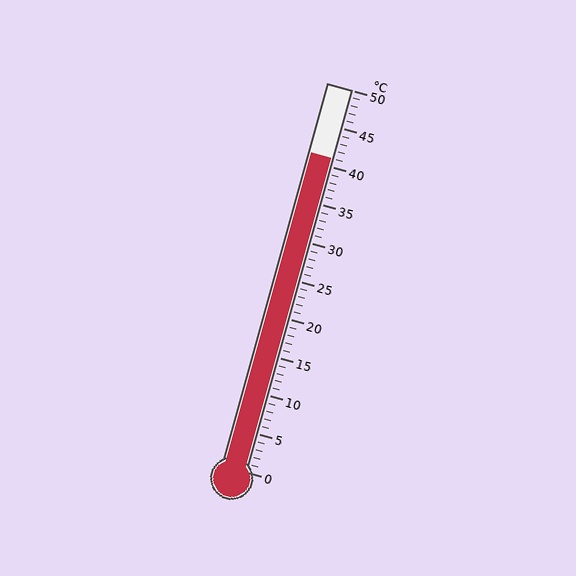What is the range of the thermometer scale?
The thermometer scale ranges from 0°C to 50°C.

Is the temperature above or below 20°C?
The temperature is above 20°C.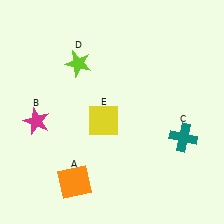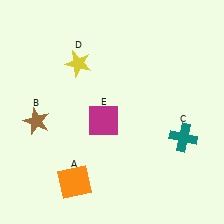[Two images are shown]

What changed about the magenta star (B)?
In Image 1, B is magenta. In Image 2, it changed to brown.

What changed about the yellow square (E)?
In Image 1, E is yellow. In Image 2, it changed to magenta.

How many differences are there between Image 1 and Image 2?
There are 3 differences between the two images.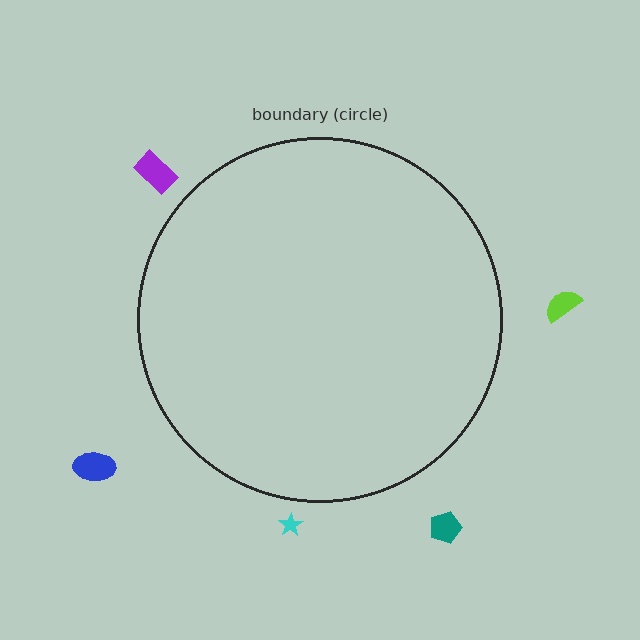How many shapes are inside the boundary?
0 inside, 5 outside.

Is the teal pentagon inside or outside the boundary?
Outside.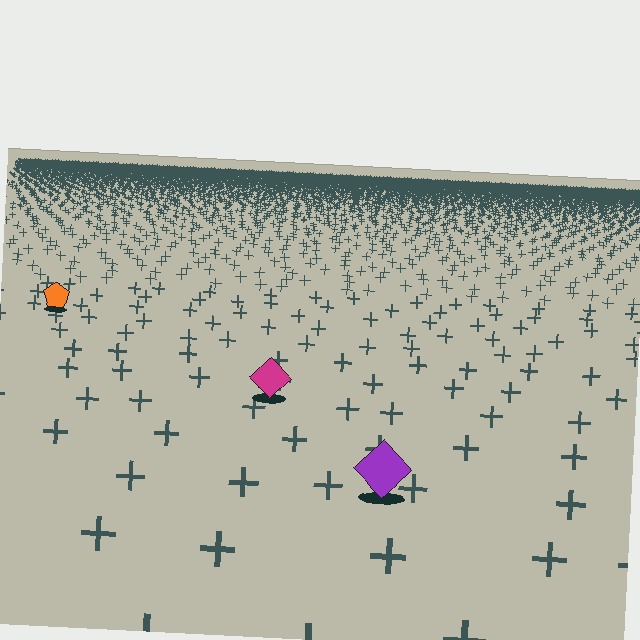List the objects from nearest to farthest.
From nearest to farthest: the purple diamond, the magenta diamond, the orange pentagon.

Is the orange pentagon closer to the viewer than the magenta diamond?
No. The magenta diamond is closer — you can tell from the texture gradient: the ground texture is coarser near it.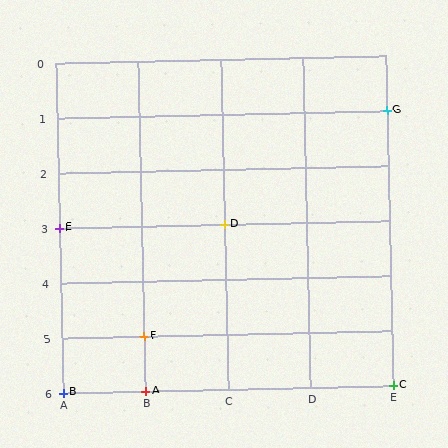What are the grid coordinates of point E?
Point E is at grid coordinates (A, 3).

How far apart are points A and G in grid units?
Points A and G are 3 columns and 5 rows apart (about 5.8 grid units diagonally).